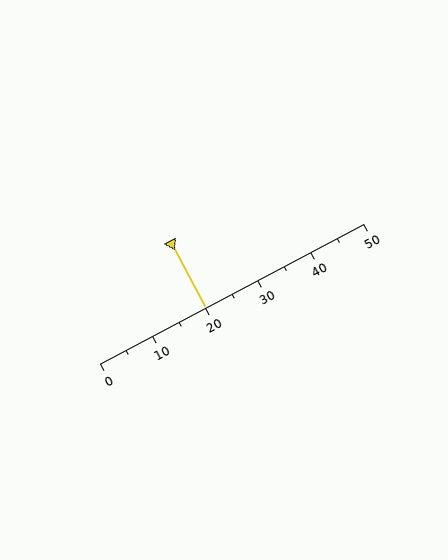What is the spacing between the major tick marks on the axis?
The major ticks are spaced 10 apart.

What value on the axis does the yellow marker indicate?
The marker indicates approximately 20.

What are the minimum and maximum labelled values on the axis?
The axis runs from 0 to 50.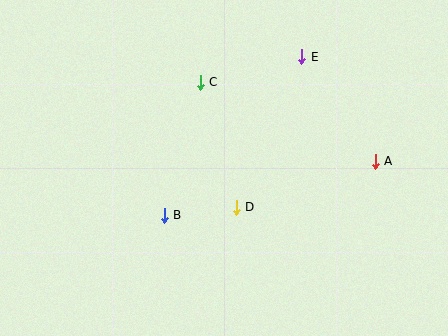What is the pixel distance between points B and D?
The distance between B and D is 73 pixels.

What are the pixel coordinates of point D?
Point D is at (236, 207).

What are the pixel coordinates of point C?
Point C is at (200, 82).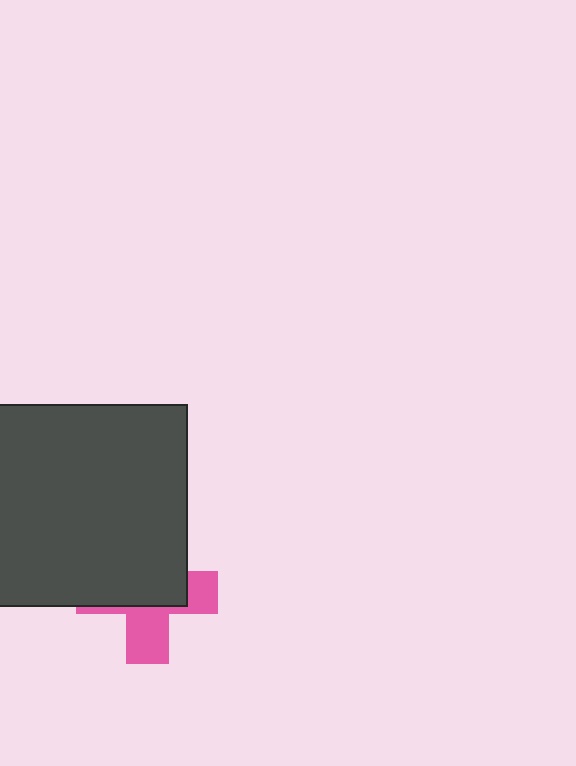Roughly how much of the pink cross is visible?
A small part of it is visible (roughly 40%).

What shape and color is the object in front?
The object in front is a dark gray square.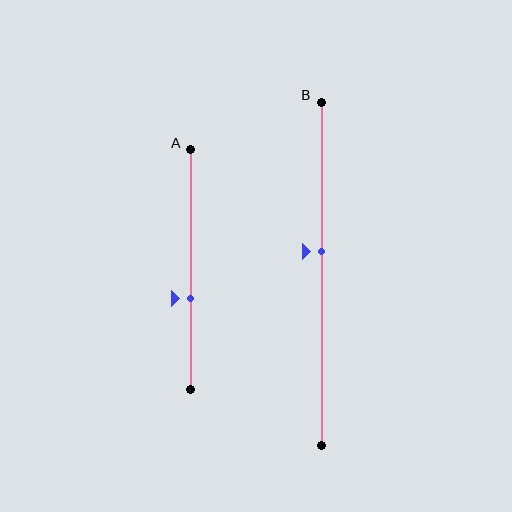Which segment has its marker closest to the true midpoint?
Segment B has its marker closest to the true midpoint.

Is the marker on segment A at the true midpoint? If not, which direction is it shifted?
No, the marker on segment A is shifted downward by about 12% of the segment length.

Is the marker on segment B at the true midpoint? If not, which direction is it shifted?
No, the marker on segment B is shifted upward by about 6% of the segment length.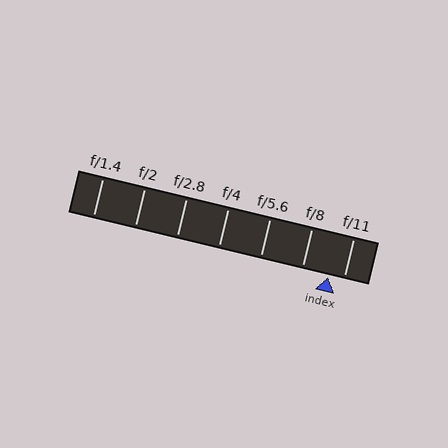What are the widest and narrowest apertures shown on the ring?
The widest aperture shown is f/1.4 and the narrowest is f/11.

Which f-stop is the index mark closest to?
The index mark is closest to f/11.